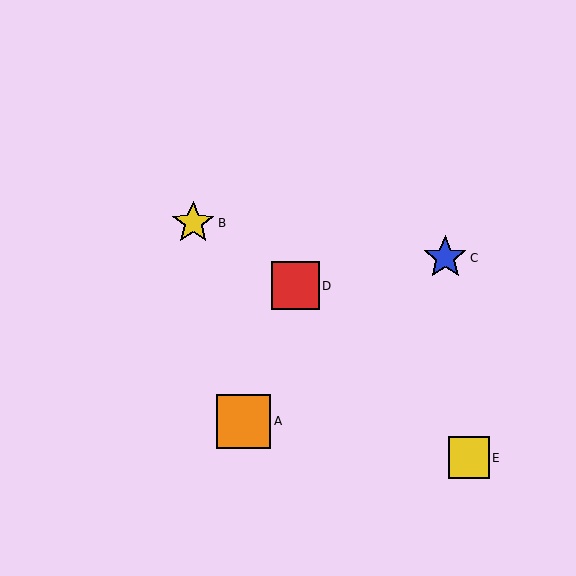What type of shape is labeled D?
Shape D is a red square.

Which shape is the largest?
The orange square (labeled A) is the largest.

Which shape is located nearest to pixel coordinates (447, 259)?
The blue star (labeled C) at (445, 258) is nearest to that location.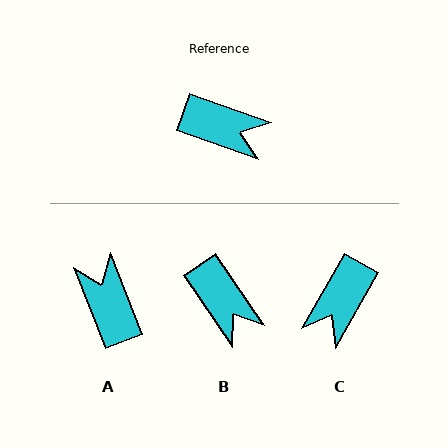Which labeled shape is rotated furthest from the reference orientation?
A, about 131 degrees away.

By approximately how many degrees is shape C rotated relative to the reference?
Approximately 100 degrees clockwise.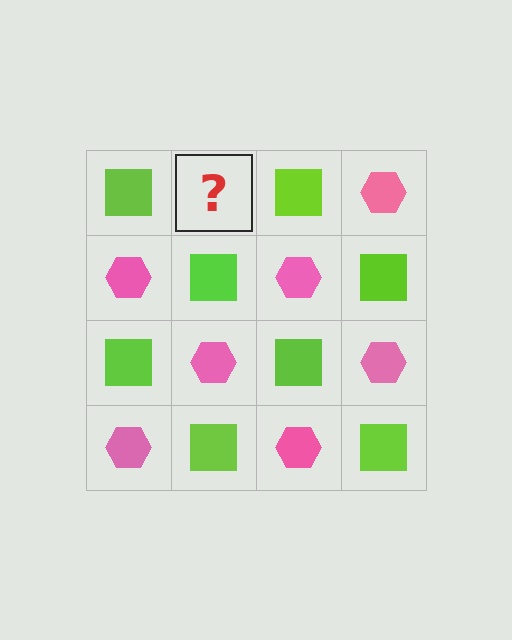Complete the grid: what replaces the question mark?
The question mark should be replaced with a pink hexagon.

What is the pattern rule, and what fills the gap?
The rule is that it alternates lime square and pink hexagon in a checkerboard pattern. The gap should be filled with a pink hexagon.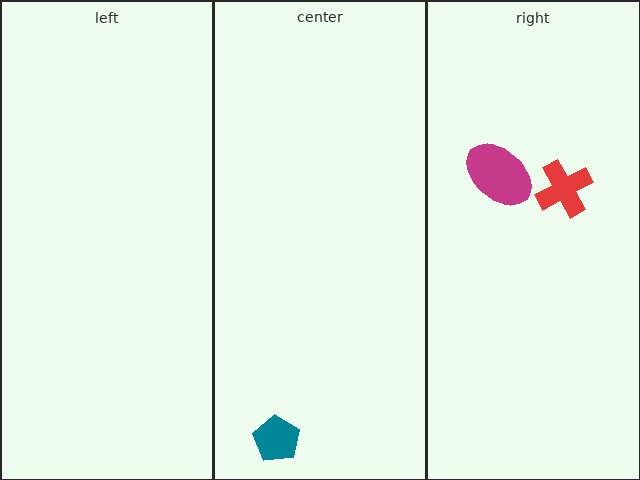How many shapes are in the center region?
1.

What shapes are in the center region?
The teal pentagon.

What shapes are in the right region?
The red cross, the magenta ellipse.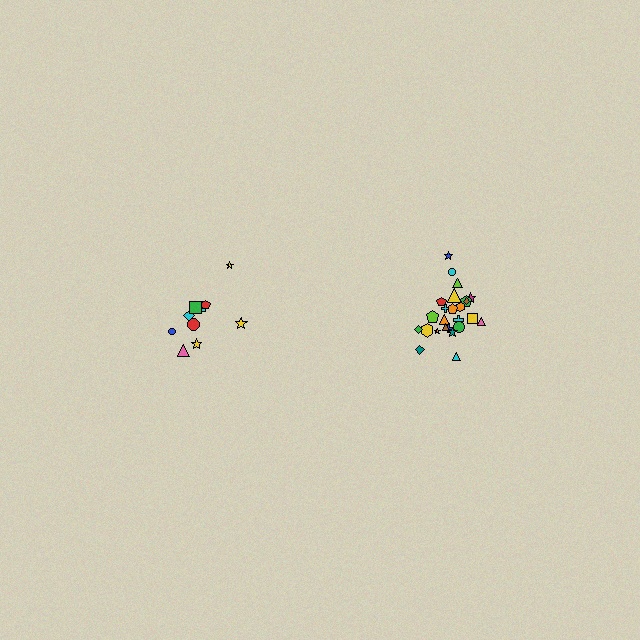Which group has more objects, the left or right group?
The right group.